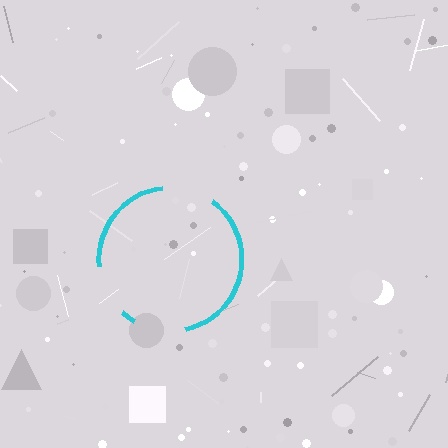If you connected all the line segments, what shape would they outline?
They would outline a circle.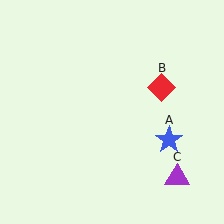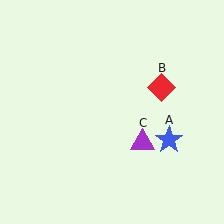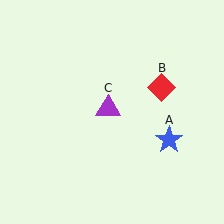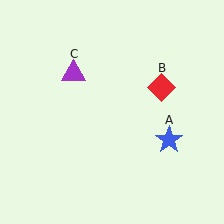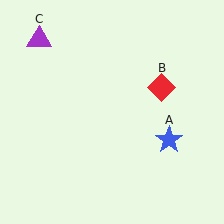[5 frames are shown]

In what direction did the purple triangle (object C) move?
The purple triangle (object C) moved up and to the left.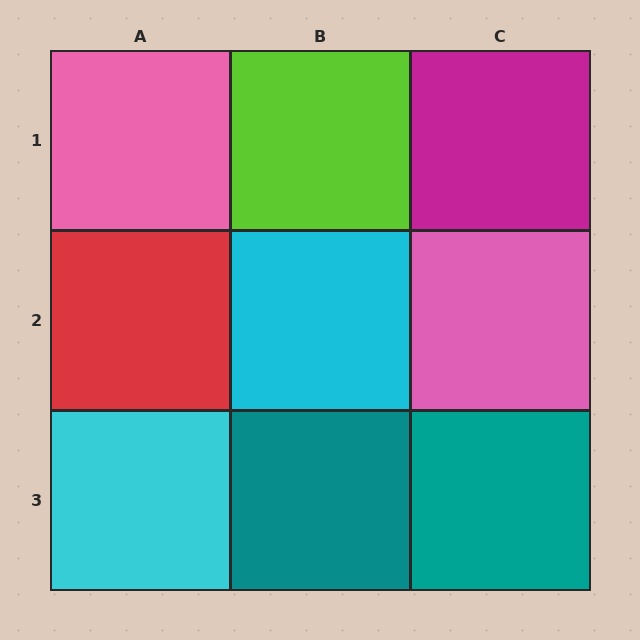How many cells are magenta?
1 cell is magenta.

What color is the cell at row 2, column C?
Pink.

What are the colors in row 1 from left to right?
Pink, lime, magenta.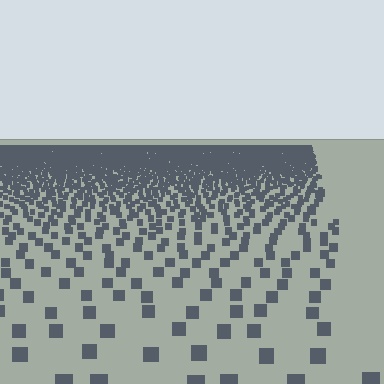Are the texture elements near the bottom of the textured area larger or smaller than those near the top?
Larger. Near the bottom, elements are closer to the viewer and appear at a bigger on-screen size.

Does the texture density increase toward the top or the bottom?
Density increases toward the top.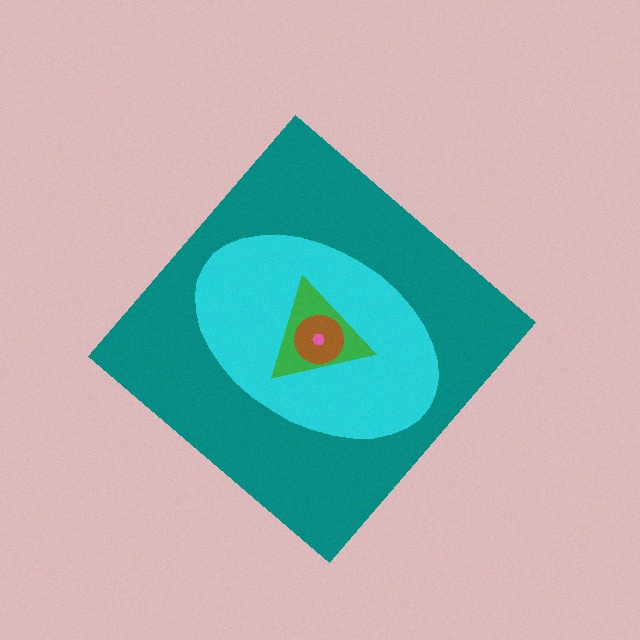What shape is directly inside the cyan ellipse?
The green triangle.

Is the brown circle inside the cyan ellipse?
Yes.